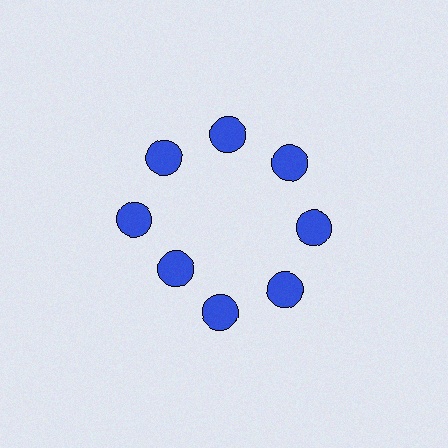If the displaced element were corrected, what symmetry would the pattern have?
It would have 8-fold rotational symmetry — the pattern would map onto itself every 45 degrees.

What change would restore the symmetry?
The symmetry would be restored by moving it outward, back onto the ring so that all 8 circles sit at equal angles and equal distance from the center.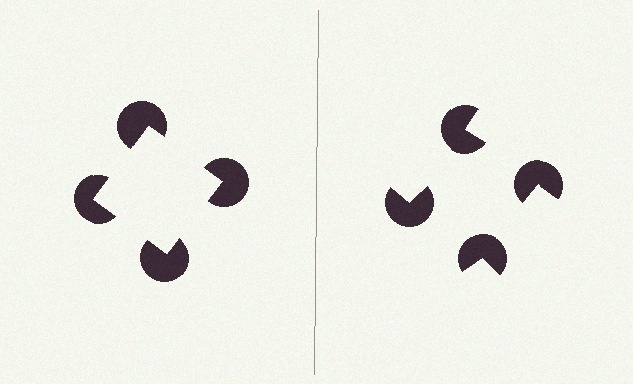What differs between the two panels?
The pac-man discs are positioned identically on both sides; only the wedge orientations differ. On the left they align to a square; on the right they are misaligned.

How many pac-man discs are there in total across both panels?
8 — 4 on each side.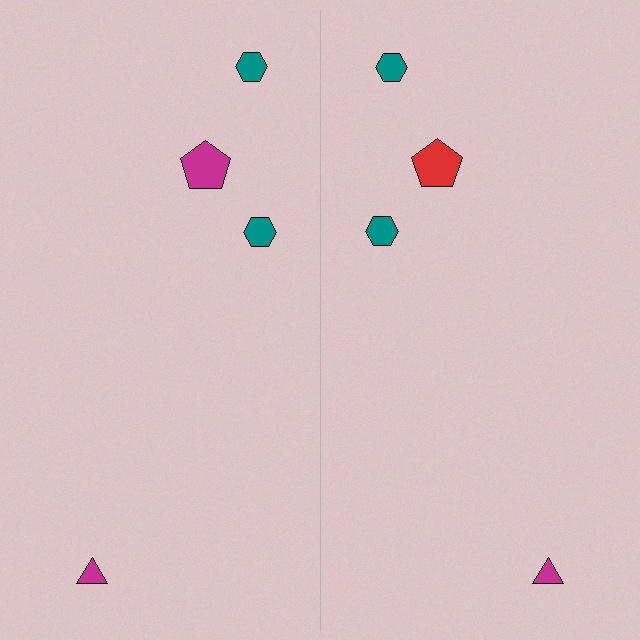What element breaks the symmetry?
The red pentagon on the right side breaks the symmetry — its mirror counterpart is magenta.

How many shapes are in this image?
There are 8 shapes in this image.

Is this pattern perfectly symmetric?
No, the pattern is not perfectly symmetric. The red pentagon on the right side breaks the symmetry — its mirror counterpart is magenta.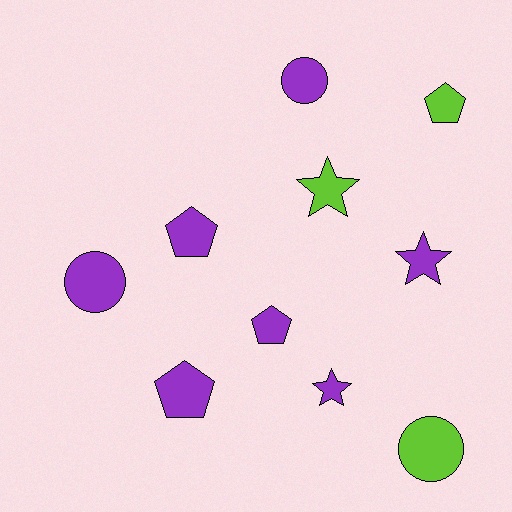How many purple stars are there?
There are 2 purple stars.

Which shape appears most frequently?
Pentagon, with 4 objects.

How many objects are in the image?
There are 10 objects.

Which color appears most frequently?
Purple, with 7 objects.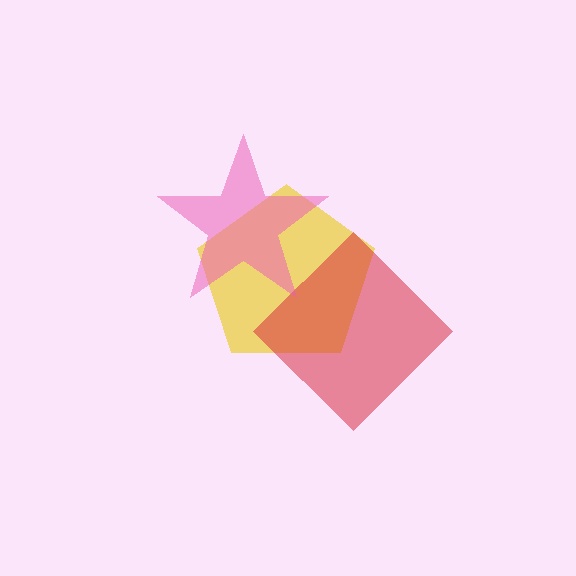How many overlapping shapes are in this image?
There are 3 overlapping shapes in the image.